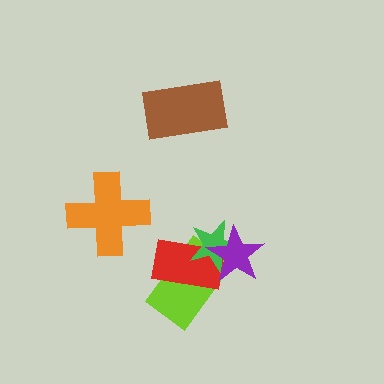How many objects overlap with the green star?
3 objects overlap with the green star.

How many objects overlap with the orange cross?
0 objects overlap with the orange cross.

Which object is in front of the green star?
The purple star is in front of the green star.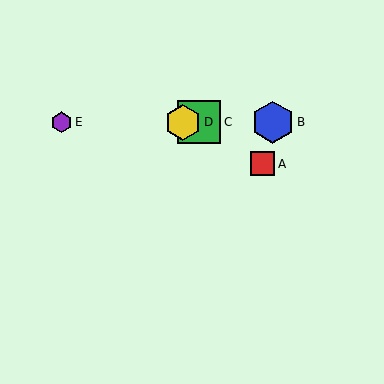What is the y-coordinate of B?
Object B is at y≈122.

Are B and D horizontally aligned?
Yes, both are at y≈122.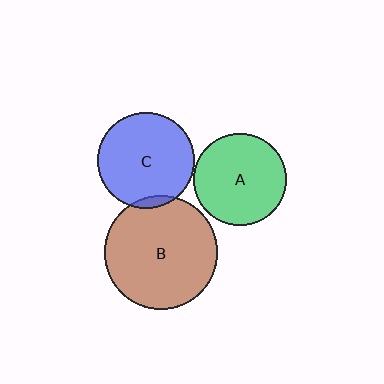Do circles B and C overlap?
Yes.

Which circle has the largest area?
Circle B (brown).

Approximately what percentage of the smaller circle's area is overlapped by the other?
Approximately 5%.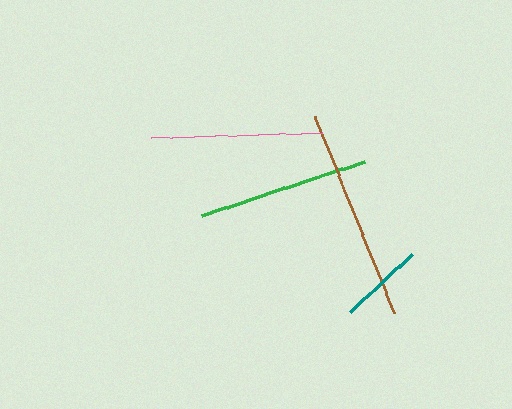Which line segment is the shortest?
The teal line is the shortest at approximately 85 pixels.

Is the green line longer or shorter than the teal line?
The green line is longer than the teal line.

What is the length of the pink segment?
The pink segment is approximately 171 pixels long.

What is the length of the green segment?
The green segment is approximately 172 pixels long.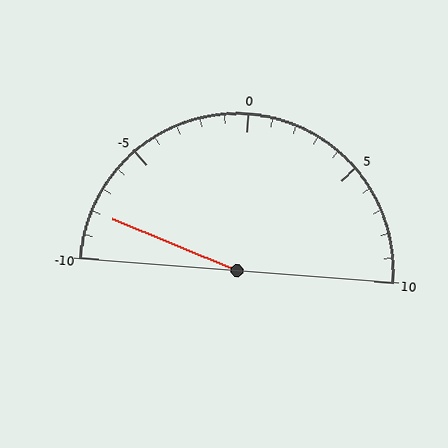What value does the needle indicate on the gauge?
The needle indicates approximately -8.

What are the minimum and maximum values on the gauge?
The gauge ranges from -10 to 10.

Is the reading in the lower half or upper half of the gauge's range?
The reading is in the lower half of the range (-10 to 10).